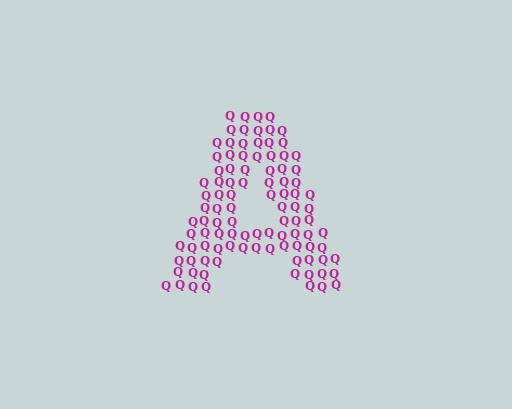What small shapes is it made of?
It is made of small letter Q's.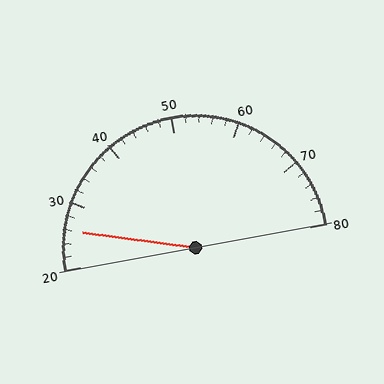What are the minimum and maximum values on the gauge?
The gauge ranges from 20 to 80.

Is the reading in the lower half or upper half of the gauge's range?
The reading is in the lower half of the range (20 to 80).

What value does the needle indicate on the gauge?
The needle indicates approximately 26.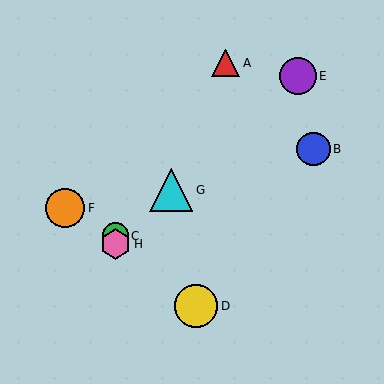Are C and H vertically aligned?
Yes, both are at x≈116.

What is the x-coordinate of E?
Object E is at x≈298.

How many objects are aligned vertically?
2 objects (C, H) are aligned vertically.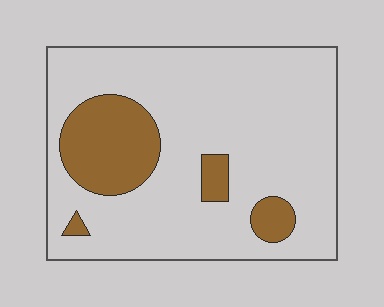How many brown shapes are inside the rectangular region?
4.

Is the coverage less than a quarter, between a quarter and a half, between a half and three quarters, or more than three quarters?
Less than a quarter.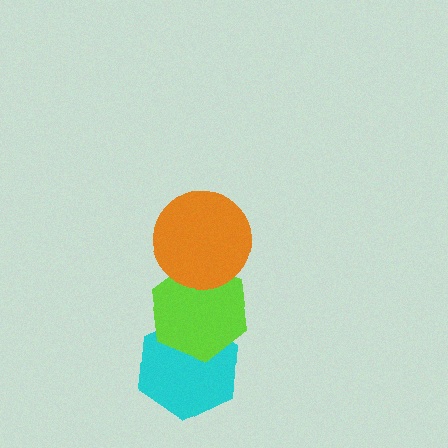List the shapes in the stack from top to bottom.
From top to bottom: the orange circle, the lime hexagon, the cyan hexagon.